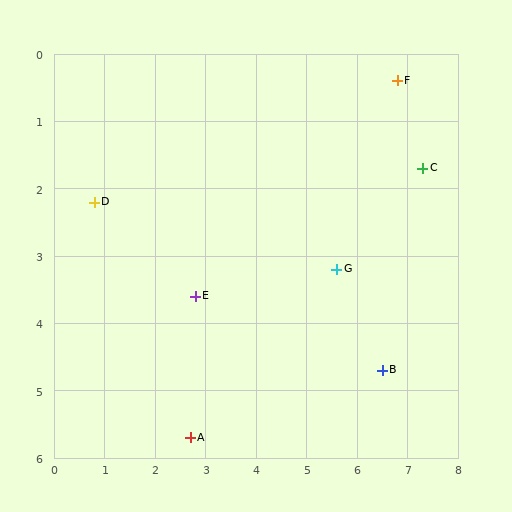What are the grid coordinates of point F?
Point F is at approximately (6.8, 0.4).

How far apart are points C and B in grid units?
Points C and B are about 3.1 grid units apart.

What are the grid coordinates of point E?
Point E is at approximately (2.8, 3.6).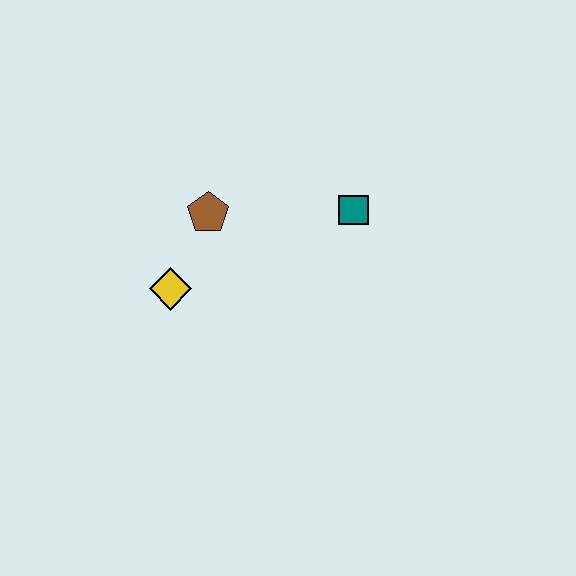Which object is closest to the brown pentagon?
The yellow diamond is closest to the brown pentagon.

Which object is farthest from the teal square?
The yellow diamond is farthest from the teal square.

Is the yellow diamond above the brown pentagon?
No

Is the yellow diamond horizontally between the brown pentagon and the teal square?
No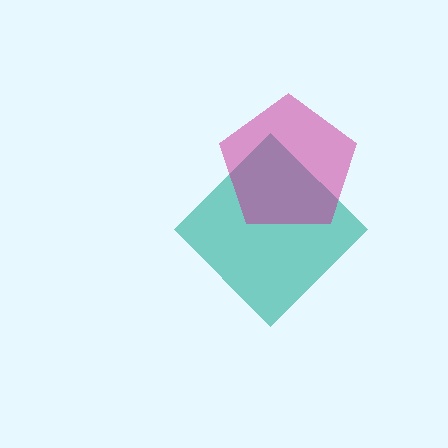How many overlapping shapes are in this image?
There are 2 overlapping shapes in the image.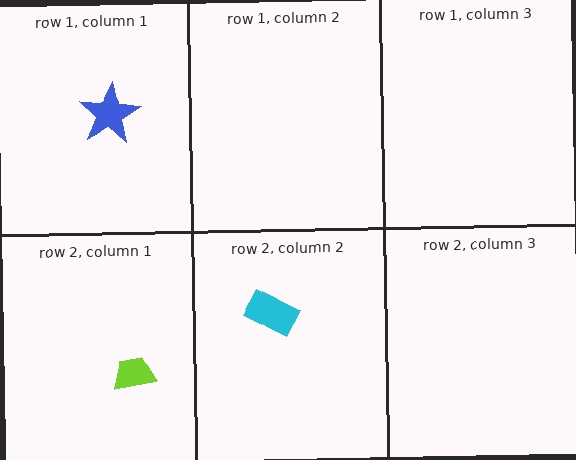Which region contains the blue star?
The row 1, column 1 region.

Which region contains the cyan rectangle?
The row 2, column 2 region.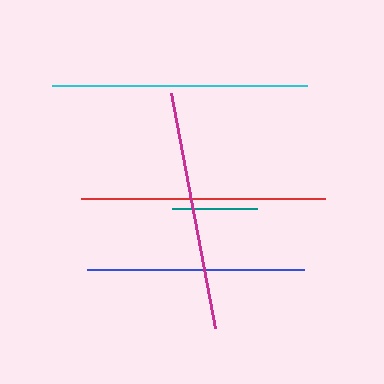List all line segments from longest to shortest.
From longest to shortest: cyan, red, magenta, blue, teal.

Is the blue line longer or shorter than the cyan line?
The cyan line is longer than the blue line.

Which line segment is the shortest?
The teal line is the shortest at approximately 85 pixels.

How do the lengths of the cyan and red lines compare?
The cyan and red lines are approximately the same length.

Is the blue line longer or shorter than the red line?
The red line is longer than the blue line.